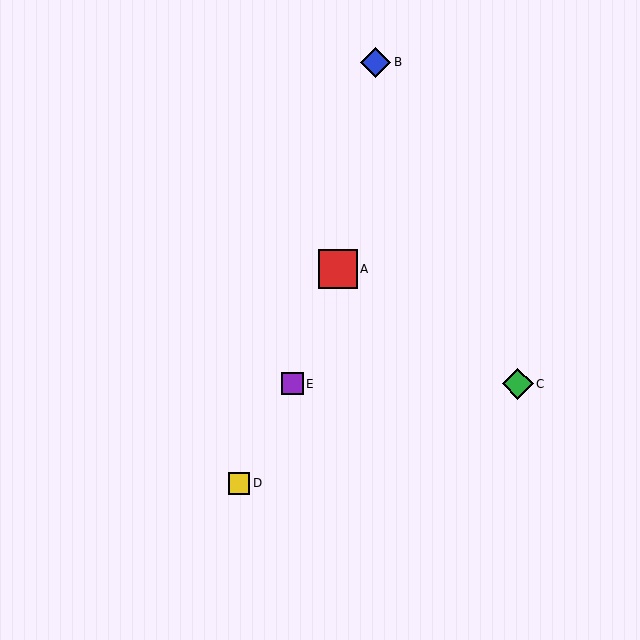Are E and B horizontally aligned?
No, E is at y≈384 and B is at y≈62.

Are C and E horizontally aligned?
Yes, both are at y≈384.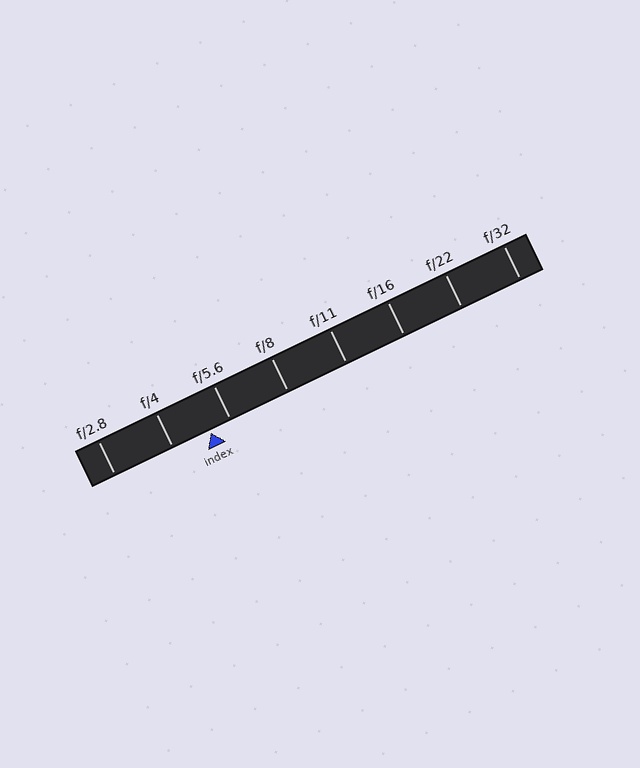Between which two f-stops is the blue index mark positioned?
The index mark is between f/4 and f/5.6.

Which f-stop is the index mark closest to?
The index mark is closest to f/5.6.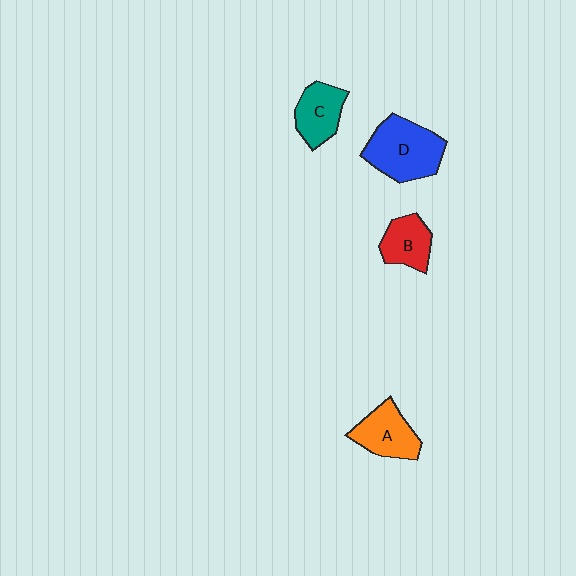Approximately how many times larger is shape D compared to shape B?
Approximately 1.7 times.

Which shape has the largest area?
Shape D (blue).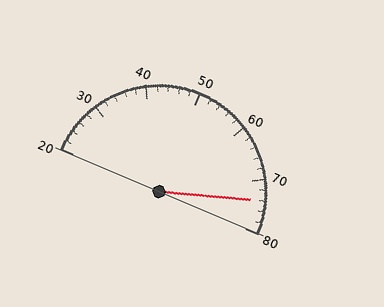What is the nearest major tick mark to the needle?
The nearest major tick mark is 70.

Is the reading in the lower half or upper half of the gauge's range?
The reading is in the upper half of the range (20 to 80).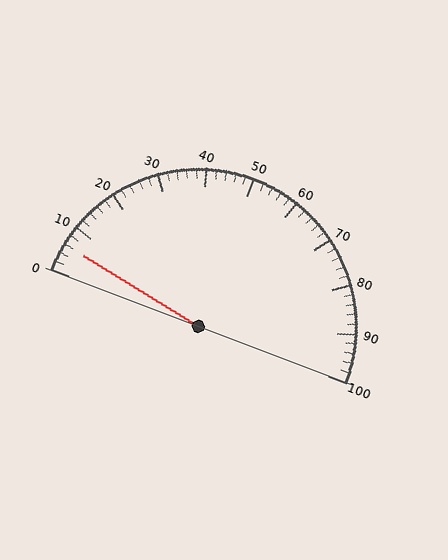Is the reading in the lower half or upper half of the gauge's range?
The reading is in the lower half of the range (0 to 100).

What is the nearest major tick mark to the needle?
The nearest major tick mark is 10.